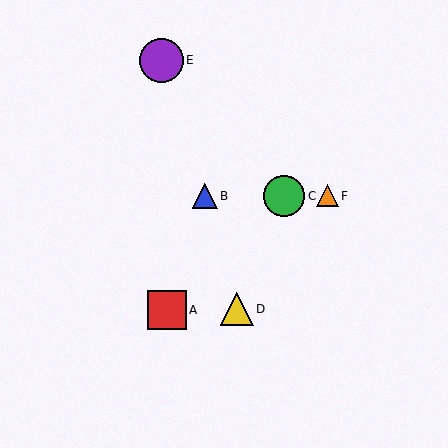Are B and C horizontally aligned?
Yes, both are at y≈196.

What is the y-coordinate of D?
Object D is at y≈309.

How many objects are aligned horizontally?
3 objects (B, C, F) are aligned horizontally.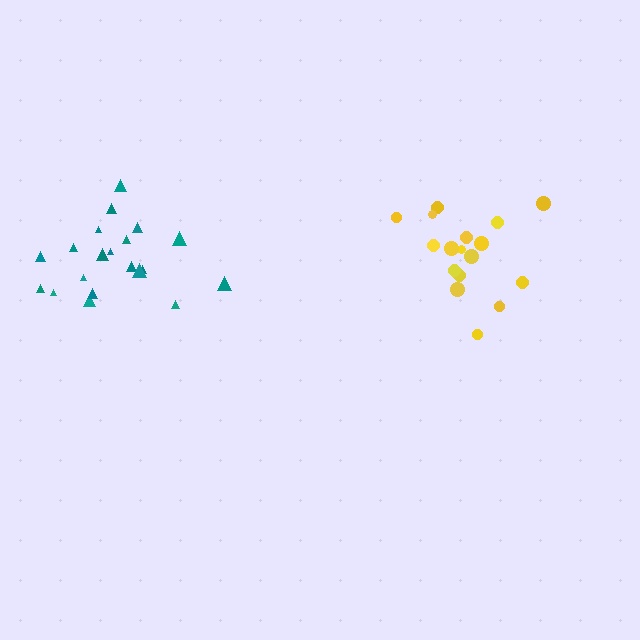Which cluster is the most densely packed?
Yellow.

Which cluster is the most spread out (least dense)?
Teal.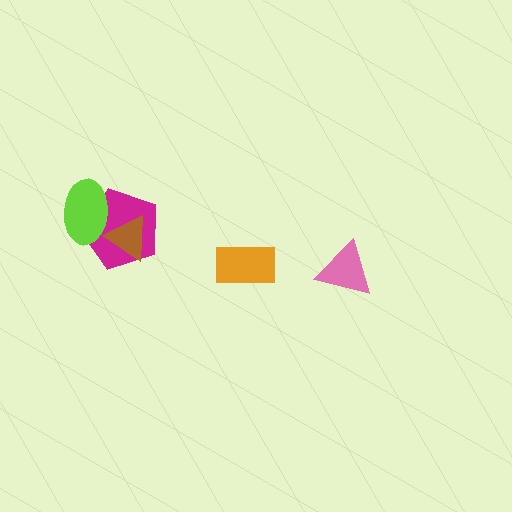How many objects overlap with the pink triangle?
0 objects overlap with the pink triangle.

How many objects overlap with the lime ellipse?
2 objects overlap with the lime ellipse.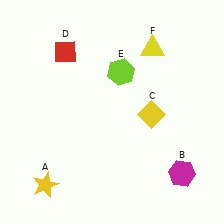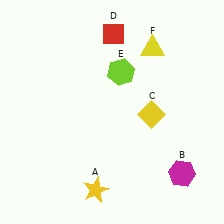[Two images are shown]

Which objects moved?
The objects that moved are: the yellow star (A), the red diamond (D).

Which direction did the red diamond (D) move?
The red diamond (D) moved right.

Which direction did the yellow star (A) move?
The yellow star (A) moved right.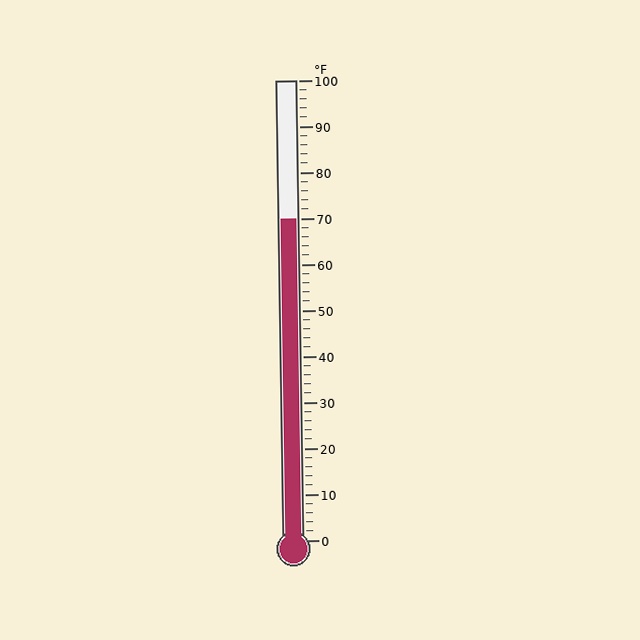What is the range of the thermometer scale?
The thermometer scale ranges from 0°F to 100°F.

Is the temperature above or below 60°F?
The temperature is above 60°F.